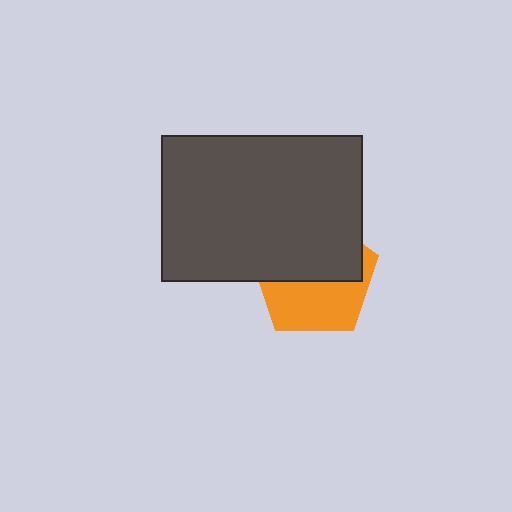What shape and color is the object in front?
The object in front is a dark gray rectangle.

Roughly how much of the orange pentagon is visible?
About half of it is visible (roughly 47%).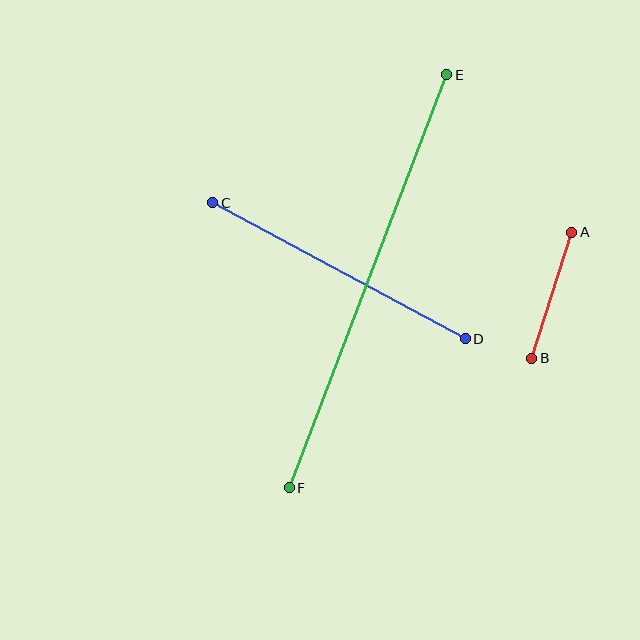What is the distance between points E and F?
The distance is approximately 442 pixels.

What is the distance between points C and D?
The distance is approximately 287 pixels.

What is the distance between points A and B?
The distance is approximately 132 pixels.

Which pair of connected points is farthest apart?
Points E and F are farthest apart.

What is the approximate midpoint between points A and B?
The midpoint is at approximately (552, 295) pixels.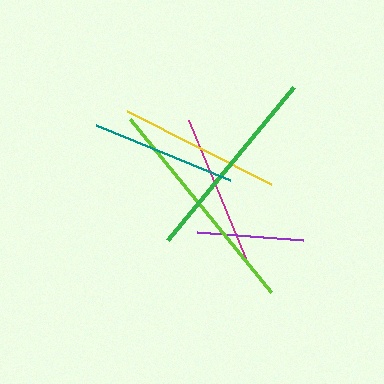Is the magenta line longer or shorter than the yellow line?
The yellow line is longer than the magenta line.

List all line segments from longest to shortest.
From longest to shortest: lime, green, yellow, magenta, teal, purple.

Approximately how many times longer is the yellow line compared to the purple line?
The yellow line is approximately 1.5 times the length of the purple line.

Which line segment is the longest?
The lime line is the longest at approximately 223 pixels.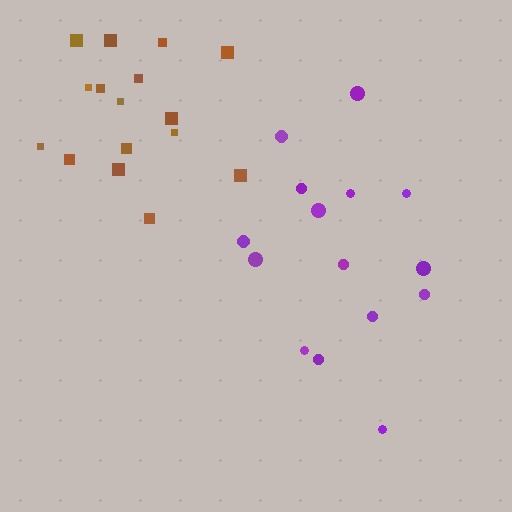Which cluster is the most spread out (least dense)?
Purple.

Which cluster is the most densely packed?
Brown.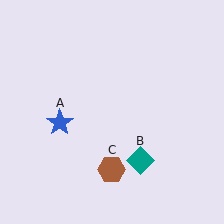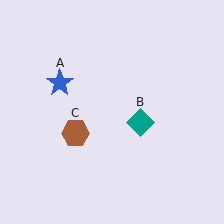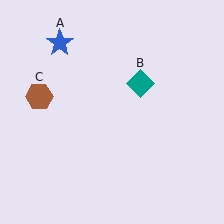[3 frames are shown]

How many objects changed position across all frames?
3 objects changed position: blue star (object A), teal diamond (object B), brown hexagon (object C).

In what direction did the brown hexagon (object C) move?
The brown hexagon (object C) moved up and to the left.